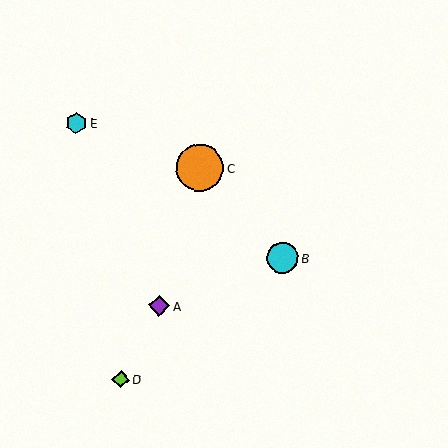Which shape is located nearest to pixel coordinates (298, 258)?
The cyan circle (labeled B) at (283, 258) is nearest to that location.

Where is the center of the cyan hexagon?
The center of the cyan hexagon is at (76, 123).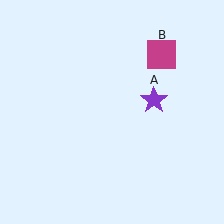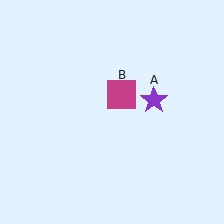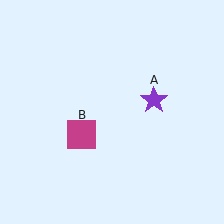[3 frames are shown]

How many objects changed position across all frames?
1 object changed position: magenta square (object B).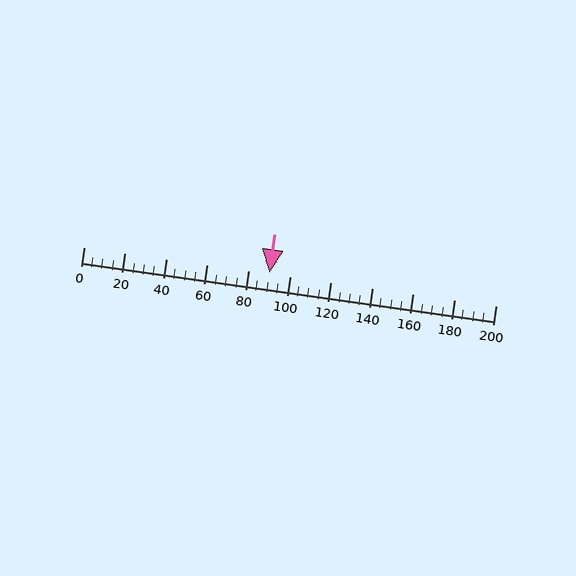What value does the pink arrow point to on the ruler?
The pink arrow points to approximately 90.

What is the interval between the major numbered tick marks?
The major tick marks are spaced 20 units apart.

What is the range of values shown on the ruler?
The ruler shows values from 0 to 200.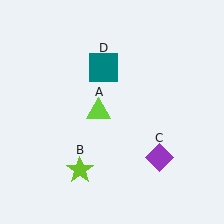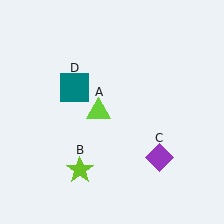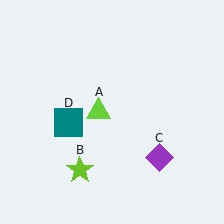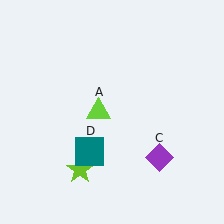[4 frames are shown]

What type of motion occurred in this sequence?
The teal square (object D) rotated counterclockwise around the center of the scene.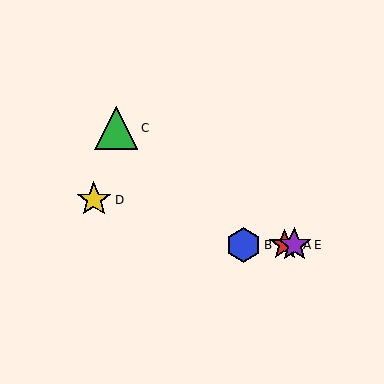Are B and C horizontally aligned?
No, B is at y≈245 and C is at y≈128.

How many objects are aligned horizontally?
3 objects (A, B, E) are aligned horizontally.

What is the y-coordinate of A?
Object A is at y≈245.